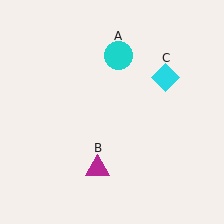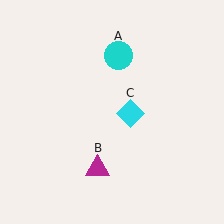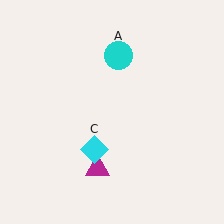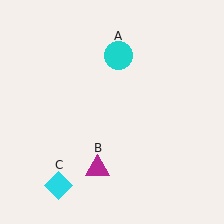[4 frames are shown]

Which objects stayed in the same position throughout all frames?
Cyan circle (object A) and magenta triangle (object B) remained stationary.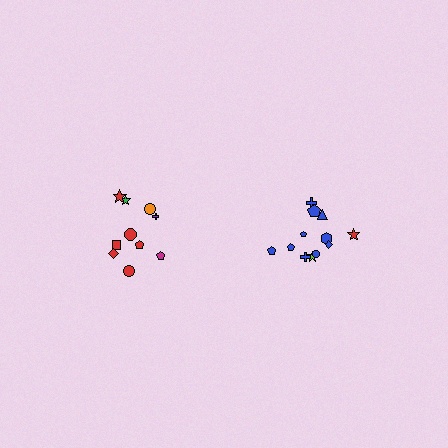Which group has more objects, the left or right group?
The right group.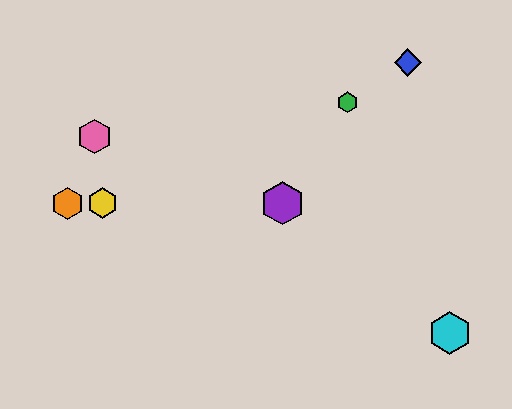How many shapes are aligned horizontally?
4 shapes (the red hexagon, the yellow hexagon, the purple hexagon, the orange hexagon) are aligned horizontally.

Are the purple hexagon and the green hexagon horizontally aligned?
No, the purple hexagon is at y≈203 and the green hexagon is at y≈102.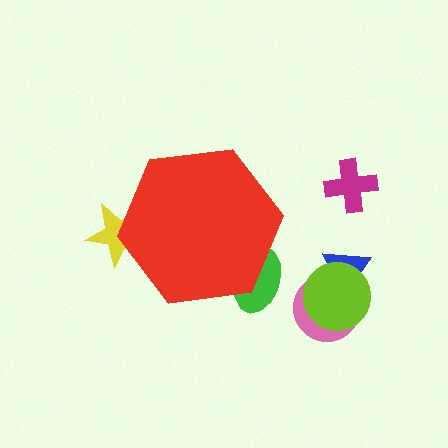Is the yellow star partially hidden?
Yes, the yellow star is partially hidden behind the red hexagon.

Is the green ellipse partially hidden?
Yes, the green ellipse is partially hidden behind the red hexagon.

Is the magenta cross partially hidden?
No, the magenta cross is fully visible.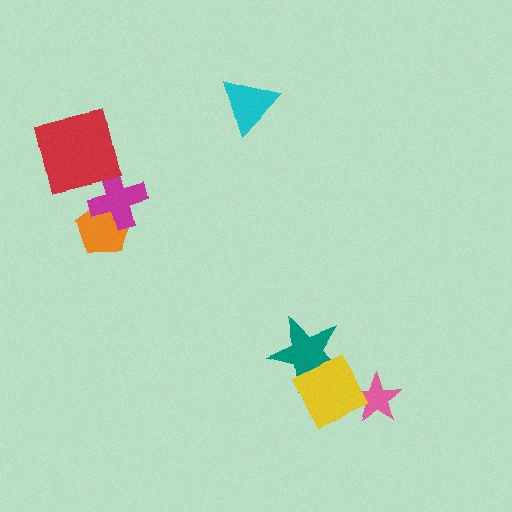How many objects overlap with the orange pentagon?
1 object overlaps with the orange pentagon.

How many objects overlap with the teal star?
1 object overlaps with the teal star.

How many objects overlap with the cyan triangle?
0 objects overlap with the cyan triangle.